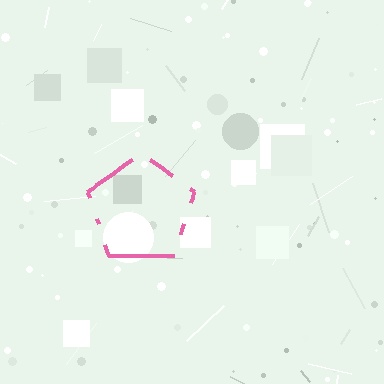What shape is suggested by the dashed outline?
The dashed outline suggests a pentagon.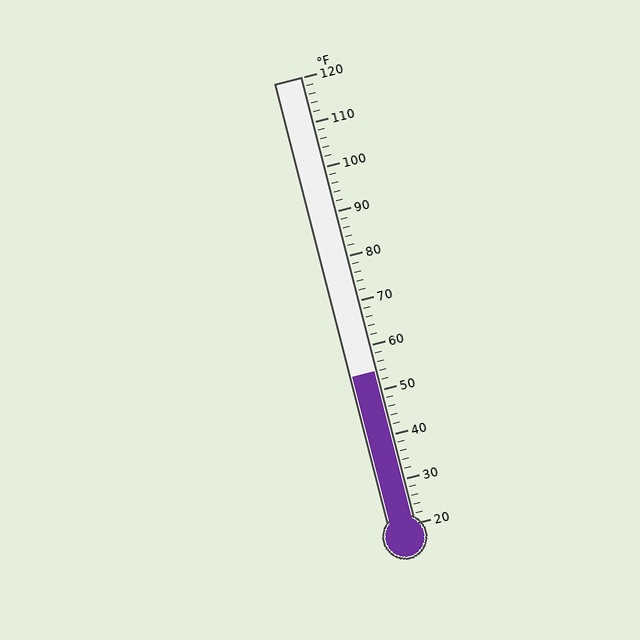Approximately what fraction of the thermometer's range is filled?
The thermometer is filled to approximately 35% of its range.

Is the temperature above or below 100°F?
The temperature is below 100°F.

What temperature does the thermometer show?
The thermometer shows approximately 54°F.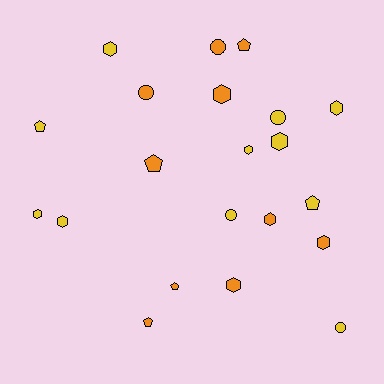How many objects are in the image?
There are 21 objects.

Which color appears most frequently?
Yellow, with 11 objects.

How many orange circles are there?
There are 2 orange circles.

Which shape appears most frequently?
Hexagon, with 10 objects.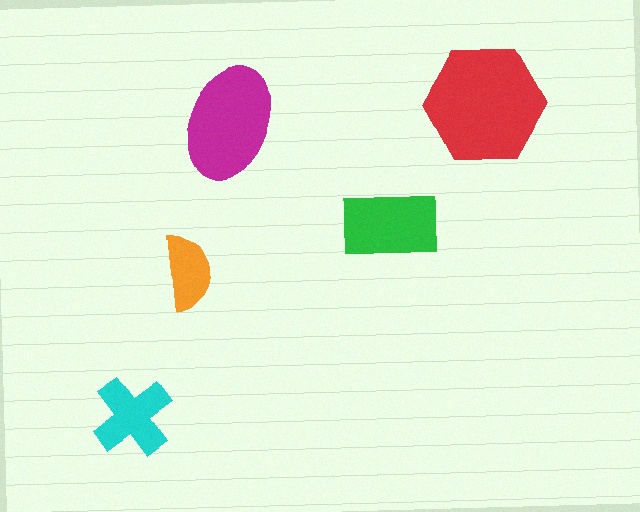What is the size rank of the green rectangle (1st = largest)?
3rd.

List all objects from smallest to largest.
The orange semicircle, the cyan cross, the green rectangle, the magenta ellipse, the red hexagon.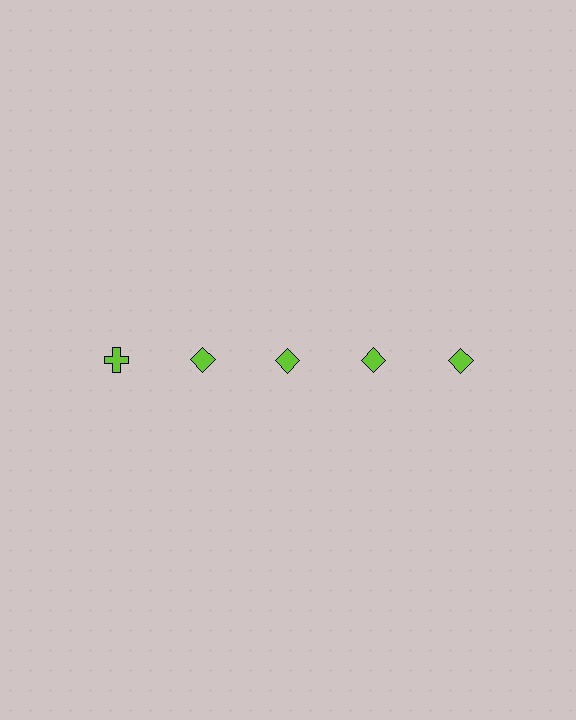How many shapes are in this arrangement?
There are 5 shapes arranged in a grid pattern.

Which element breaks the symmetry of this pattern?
The lime cross in the top row, leftmost column breaks the symmetry. All other shapes are lime diamonds.